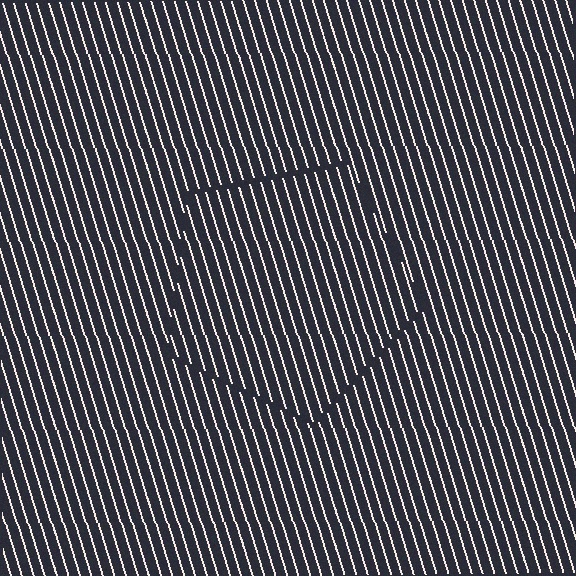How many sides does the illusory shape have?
5 sides — the line-ends trace a pentagon.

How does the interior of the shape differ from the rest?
The interior of the shape contains the same grating, shifted by half a period — the contour is defined by the phase discontinuity where line-ends from the inner and outer gratings abut.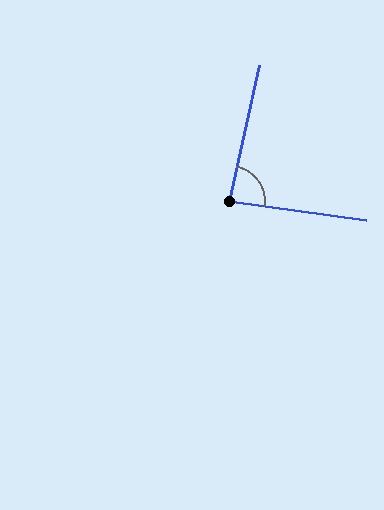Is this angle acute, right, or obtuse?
It is approximately a right angle.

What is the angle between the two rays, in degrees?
Approximately 86 degrees.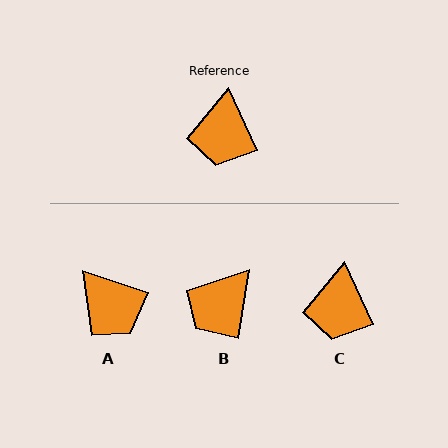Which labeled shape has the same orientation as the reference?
C.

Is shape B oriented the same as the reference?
No, it is off by about 33 degrees.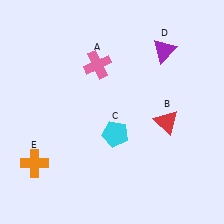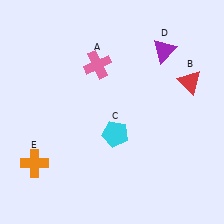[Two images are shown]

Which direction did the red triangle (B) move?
The red triangle (B) moved up.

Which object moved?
The red triangle (B) moved up.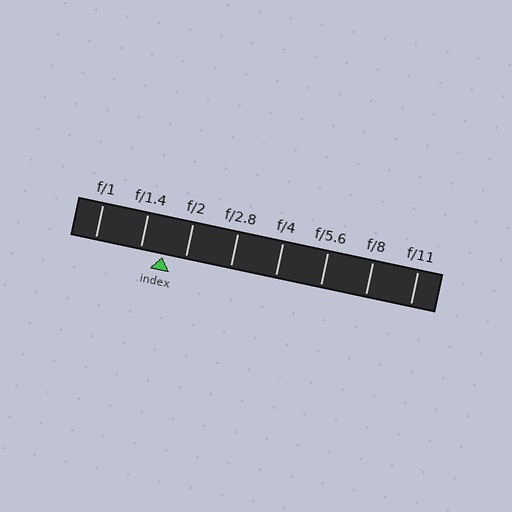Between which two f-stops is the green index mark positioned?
The index mark is between f/1.4 and f/2.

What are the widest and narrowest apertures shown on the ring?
The widest aperture shown is f/1 and the narrowest is f/11.